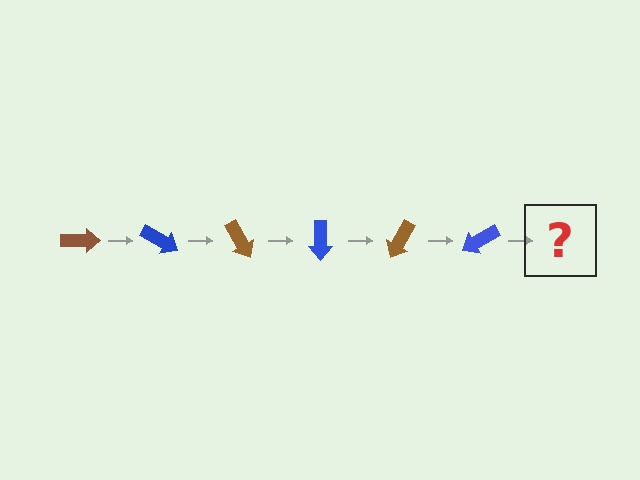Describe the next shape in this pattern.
It should be a brown arrow, rotated 180 degrees from the start.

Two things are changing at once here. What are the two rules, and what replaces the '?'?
The two rules are that it rotates 30 degrees each step and the color cycles through brown and blue. The '?' should be a brown arrow, rotated 180 degrees from the start.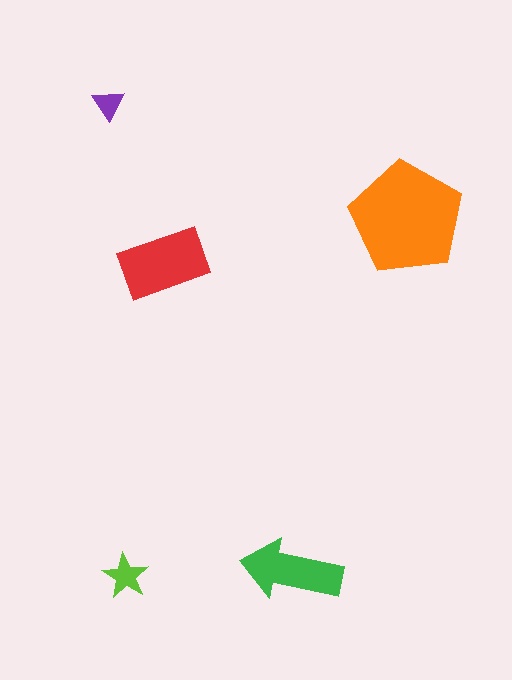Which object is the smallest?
The purple triangle.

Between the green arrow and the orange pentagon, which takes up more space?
The orange pentagon.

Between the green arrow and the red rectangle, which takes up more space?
The red rectangle.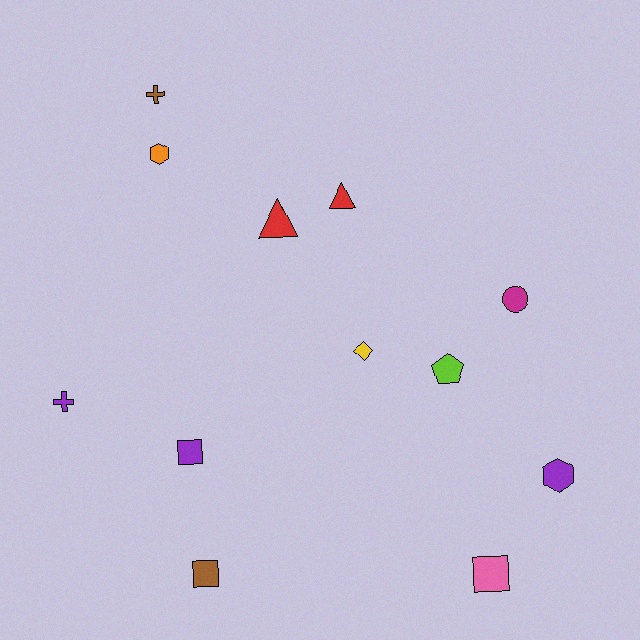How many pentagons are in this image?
There is 1 pentagon.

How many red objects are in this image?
There are 2 red objects.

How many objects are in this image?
There are 12 objects.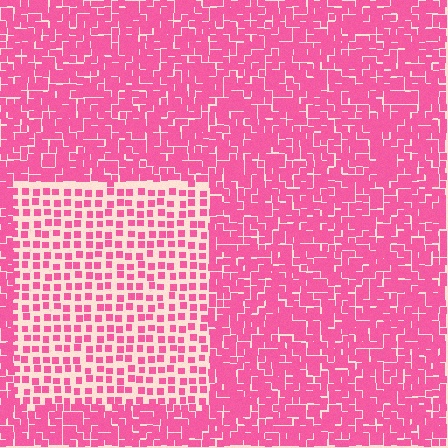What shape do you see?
I see a rectangle.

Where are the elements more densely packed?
The elements are more densely packed outside the rectangle boundary.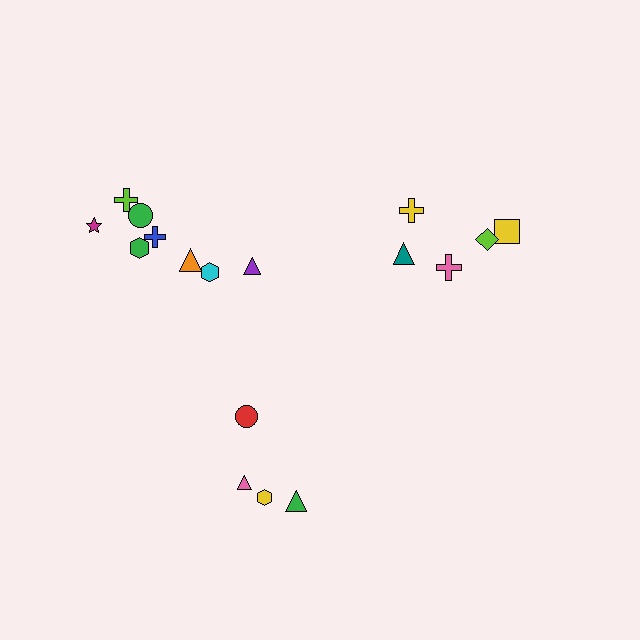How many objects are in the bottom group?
There are 4 objects.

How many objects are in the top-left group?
There are 8 objects.